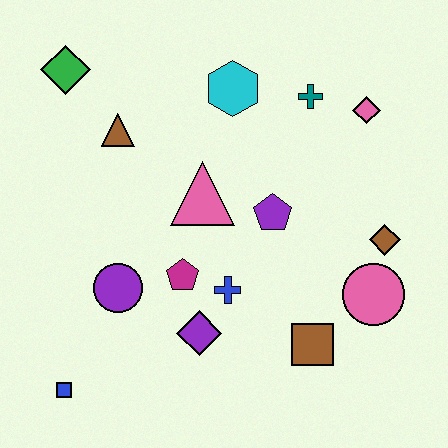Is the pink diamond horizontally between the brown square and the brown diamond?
Yes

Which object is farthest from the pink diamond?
The blue square is farthest from the pink diamond.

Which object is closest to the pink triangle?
The purple pentagon is closest to the pink triangle.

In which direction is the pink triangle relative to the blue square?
The pink triangle is above the blue square.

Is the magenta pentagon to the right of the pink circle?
No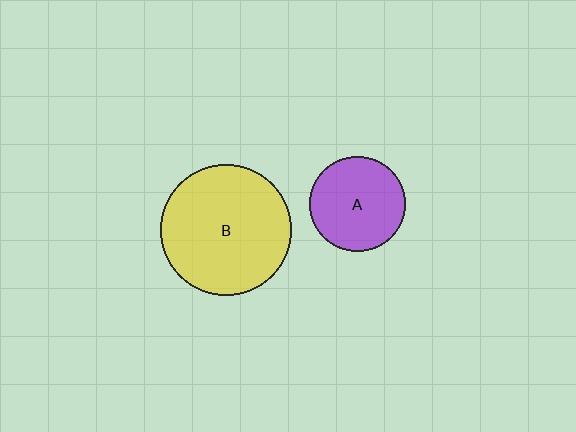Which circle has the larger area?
Circle B (yellow).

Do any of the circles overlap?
No, none of the circles overlap.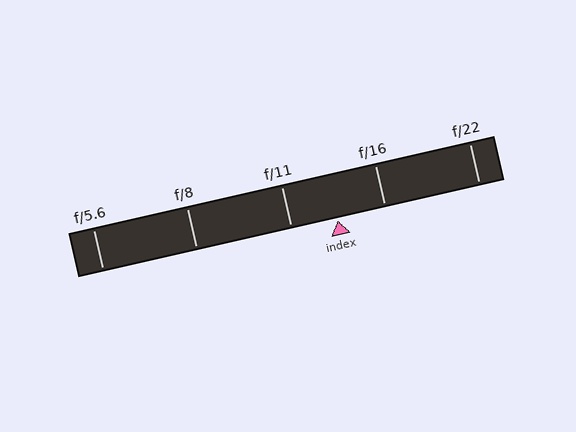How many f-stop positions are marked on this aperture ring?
There are 5 f-stop positions marked.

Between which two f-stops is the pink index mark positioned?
The index mark is between f/11 and f/16.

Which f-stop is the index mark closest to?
The index mark is closest to f/11.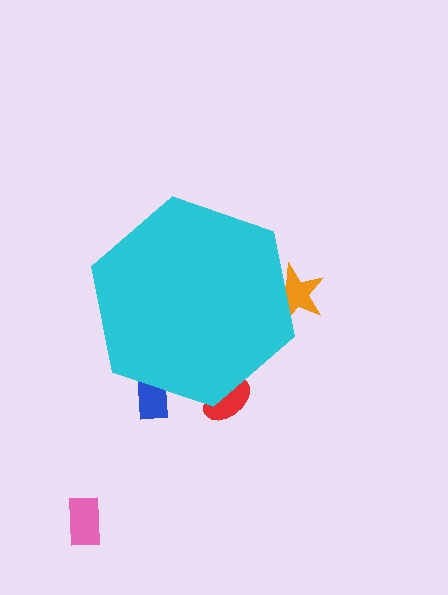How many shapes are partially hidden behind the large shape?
3 shapes are partially hidden.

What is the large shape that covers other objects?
A cyan hexagon.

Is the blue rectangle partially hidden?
Yes, the blue rectangle is partially hidden behind the cyan hexagon.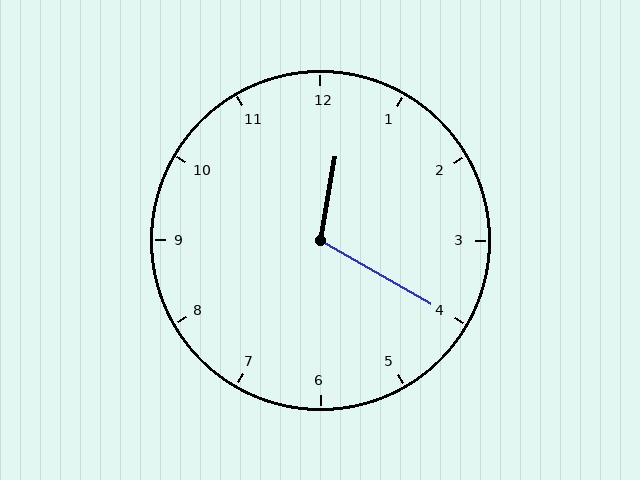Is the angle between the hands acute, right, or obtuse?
It is obtuse.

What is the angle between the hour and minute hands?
Approximately 110 degrees.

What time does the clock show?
12:20.